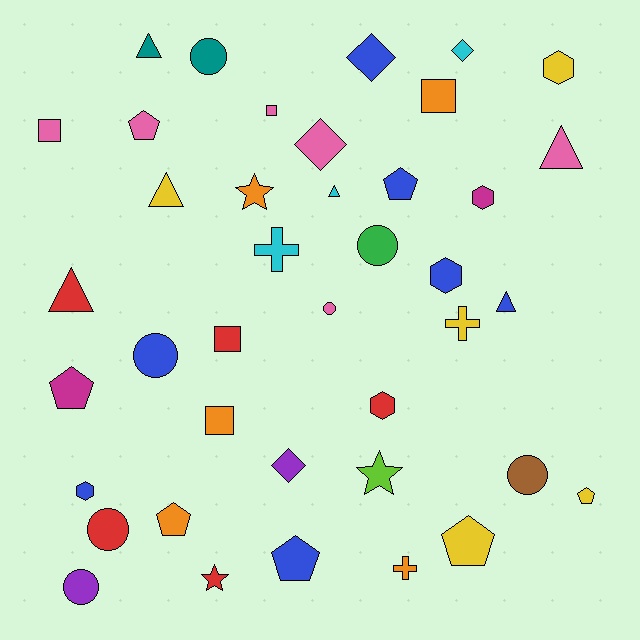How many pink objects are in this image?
There are 6 pink objects.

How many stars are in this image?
There are 3 stars.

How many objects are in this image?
There are 40 objects.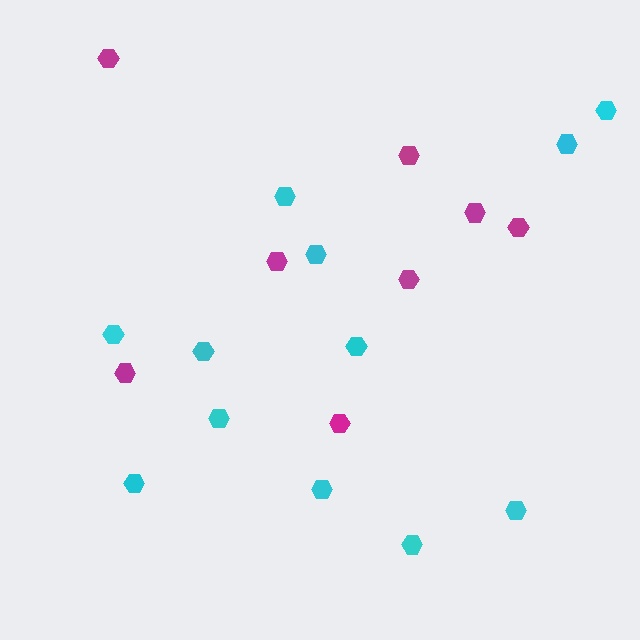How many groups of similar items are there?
There are 2 groups: one group of cyan hexagons (12) and one group of magenta hexagons (8).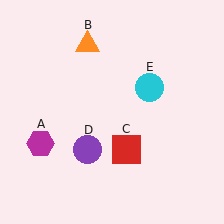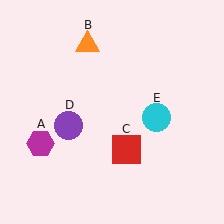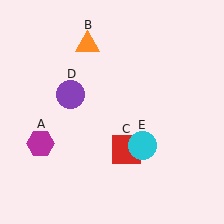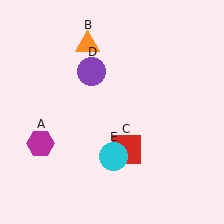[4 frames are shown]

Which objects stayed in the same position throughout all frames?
Magenta hexagon (object A) and orange triangle (object B) and red square (object C) remained stationary.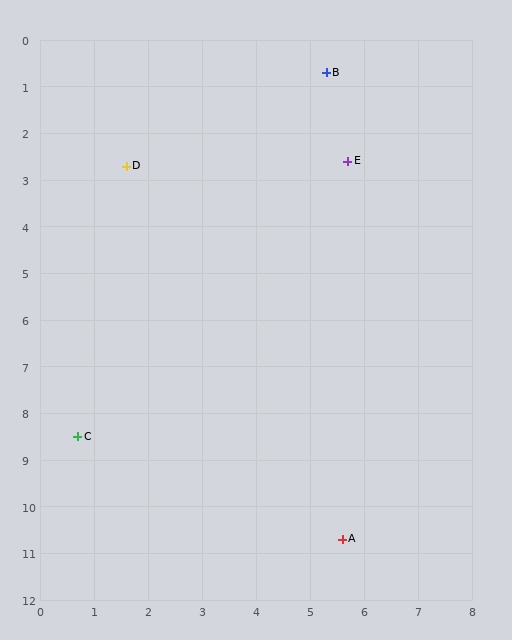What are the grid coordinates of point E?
Point E is at approximately (5.7, 2.6).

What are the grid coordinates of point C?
Point C is at approximately (0.7, 8.5).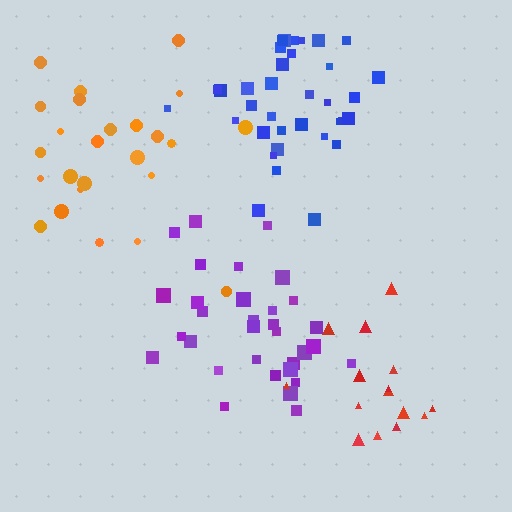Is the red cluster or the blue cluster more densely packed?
Blue.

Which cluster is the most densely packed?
Blue.